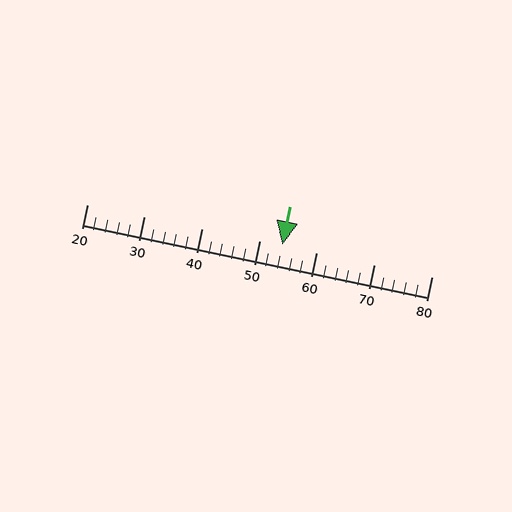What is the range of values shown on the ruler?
The ruler shows values from 20 to 80.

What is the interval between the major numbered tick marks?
The major tick marks are spaced 10 units apart.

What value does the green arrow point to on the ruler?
The green arrow points to approximately 54.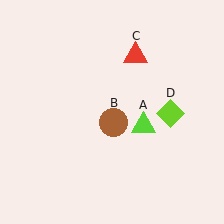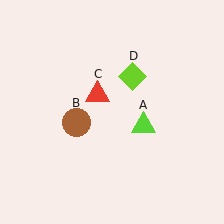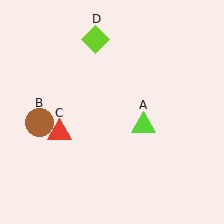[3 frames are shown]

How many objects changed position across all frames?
3 objects changed position: brown circle (object B), red triangle (object C), lime diamond (object D).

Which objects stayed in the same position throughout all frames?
Lime triangle (object A) remained stationary.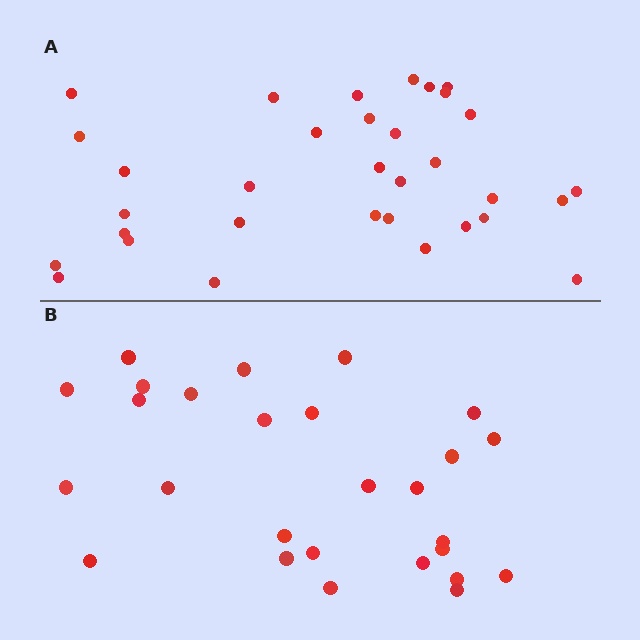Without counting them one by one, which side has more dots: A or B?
Region A (the top region) has more dots.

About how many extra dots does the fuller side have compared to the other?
Region A has about 6 more dots than region B.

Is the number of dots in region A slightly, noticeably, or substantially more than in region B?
Region A has only slightly more — the two regions are fairly close. The ratio is roughly 1.2 to 1.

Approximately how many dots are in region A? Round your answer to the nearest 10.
About 30 dots. (The exact count is 33, which rounds to 30.)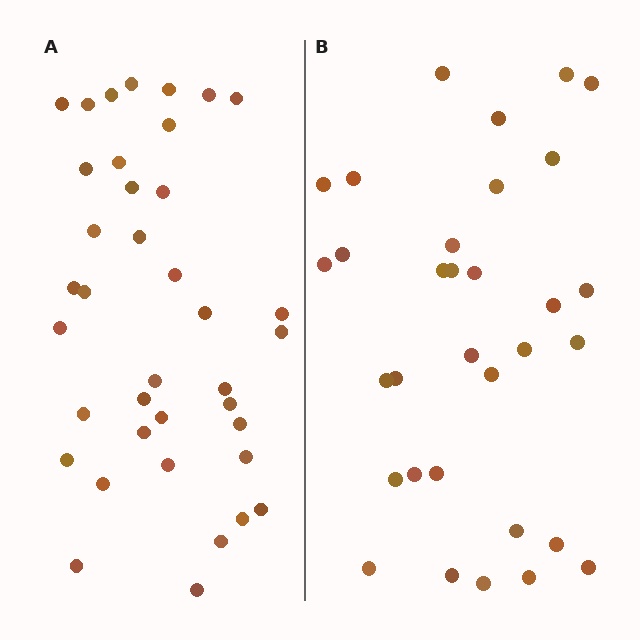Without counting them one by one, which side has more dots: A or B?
Region A (the left region) has more dots.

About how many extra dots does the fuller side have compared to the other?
Region A has about 6 more dots than region B.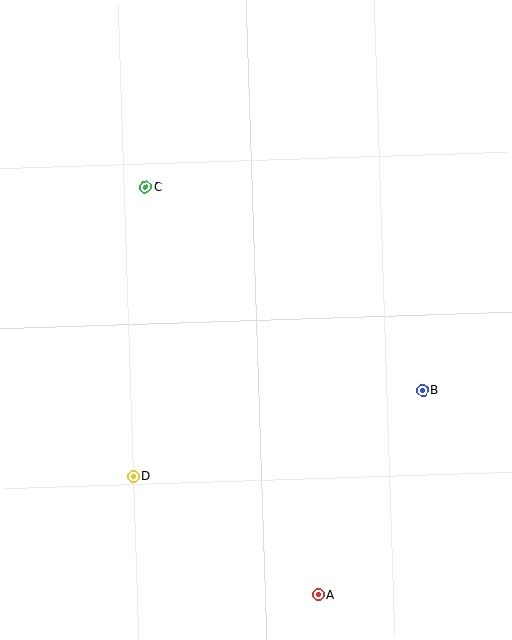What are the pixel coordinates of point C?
Point C is at (145, 187).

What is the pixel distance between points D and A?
The distance between D and A is 220 pixels.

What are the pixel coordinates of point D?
Point D is at (133, 476).